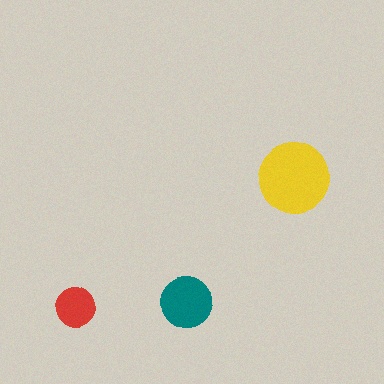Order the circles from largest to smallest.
the yellow one, the teal one, the red one.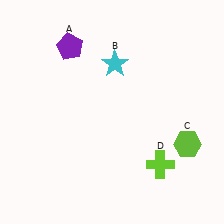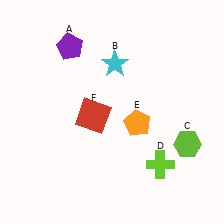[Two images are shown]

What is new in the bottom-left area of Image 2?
A red square (F) was added in the bottom-left area of Image 2.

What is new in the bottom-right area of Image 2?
An orange pentagon (E) was added in the bottom-right area of Image 2.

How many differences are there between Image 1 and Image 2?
There are 2 differences between the two images.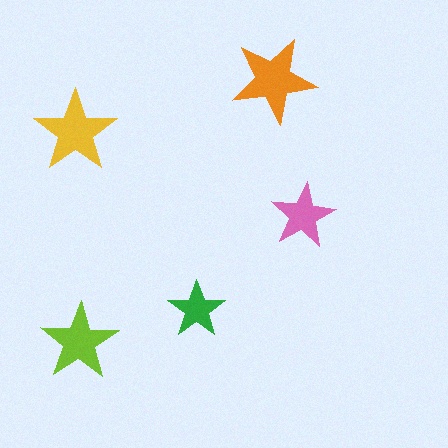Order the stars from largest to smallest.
the orange one, the yellow one, the lime one, the pink one, the green one.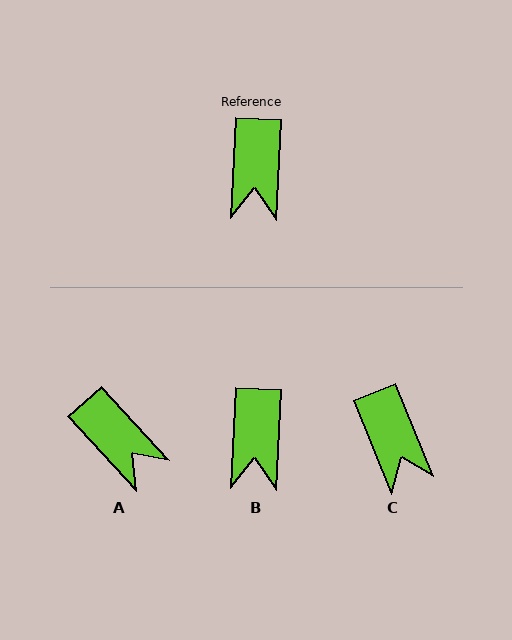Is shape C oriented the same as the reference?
No, it is off by about 25 degrees.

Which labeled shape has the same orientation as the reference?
B.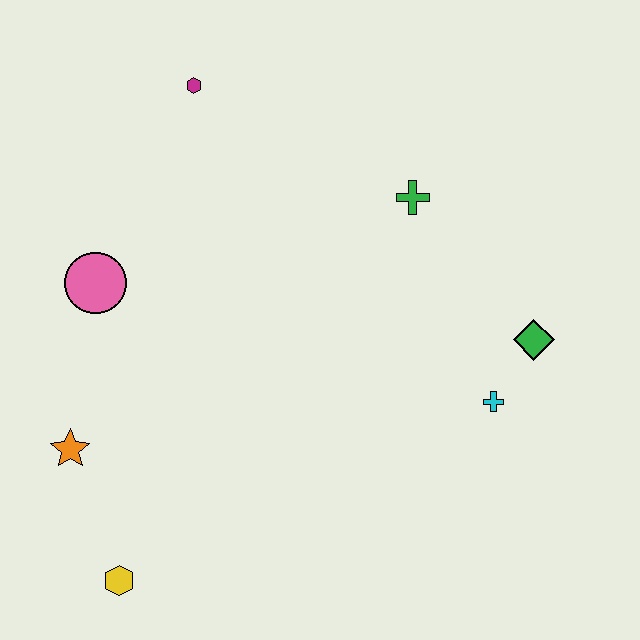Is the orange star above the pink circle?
No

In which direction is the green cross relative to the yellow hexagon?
The green cross is above the yellow hexagon.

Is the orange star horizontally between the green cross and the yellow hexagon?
No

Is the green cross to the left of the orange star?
No